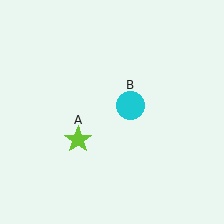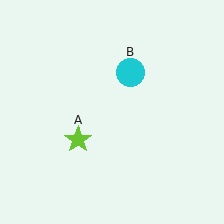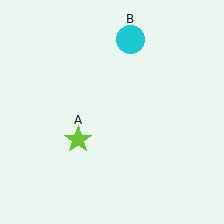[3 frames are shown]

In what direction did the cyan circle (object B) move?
The cyan circle (object B) moved up.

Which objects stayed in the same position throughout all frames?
Lime star (object A) remained stationary.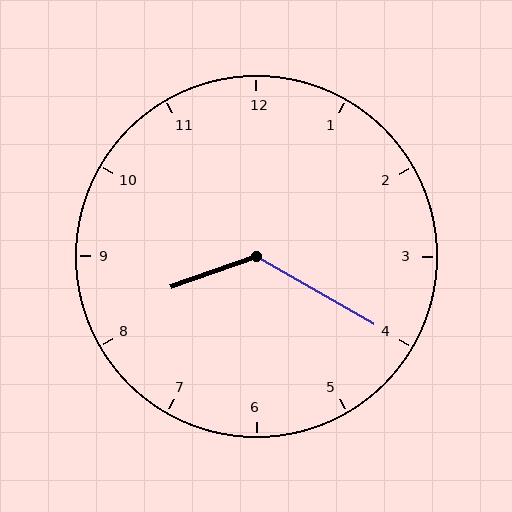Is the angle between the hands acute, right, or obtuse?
It is obtuse.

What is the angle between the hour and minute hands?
Approximately 130 degrees.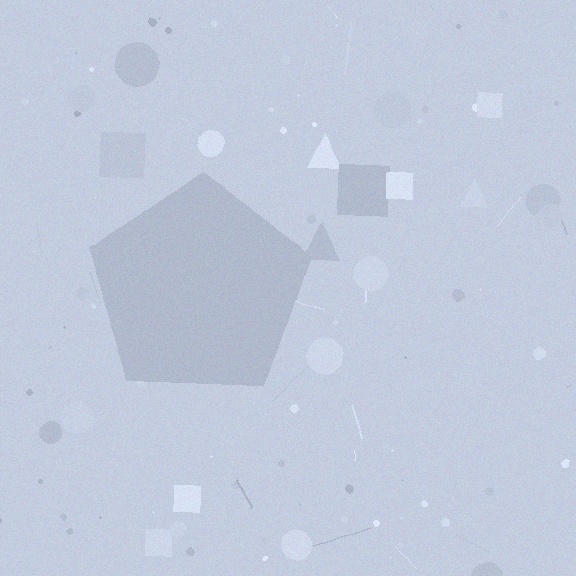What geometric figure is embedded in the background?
A pentagon is embedded in the background.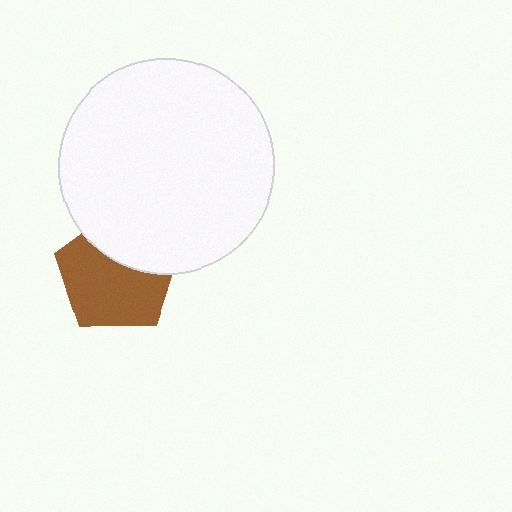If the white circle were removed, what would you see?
You would see the complete brown pentagon.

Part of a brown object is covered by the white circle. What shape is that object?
It is a pentagon.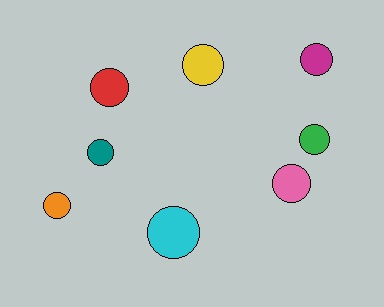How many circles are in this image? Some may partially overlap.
There are 8 circles.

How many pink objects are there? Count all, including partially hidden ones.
There is 1 pink object.